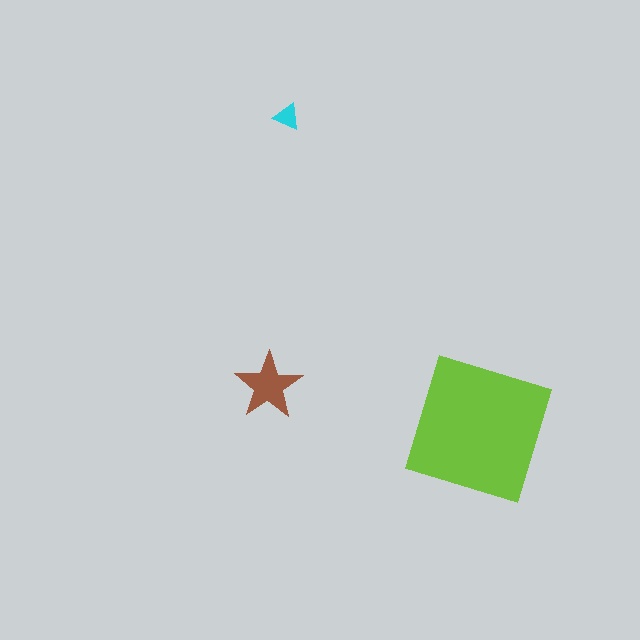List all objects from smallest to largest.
The cyan triangle, the brown star, the lime square.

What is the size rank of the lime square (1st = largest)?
1st.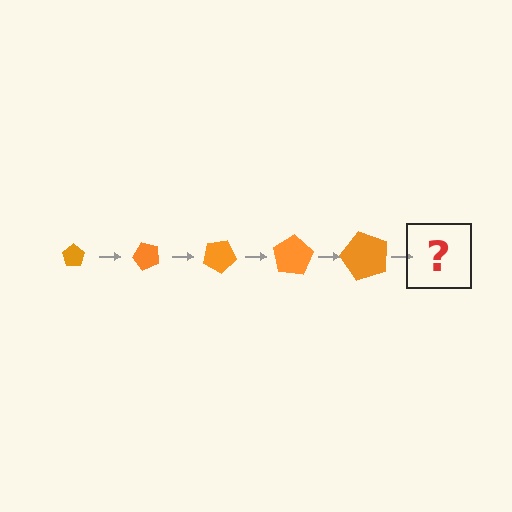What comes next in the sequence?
The next element should be a pentagon, larger than the previous one and rotated 250 degrees from the start.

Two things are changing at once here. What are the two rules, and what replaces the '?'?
The two rules are that the pentagon grows larger each step and it rotates 50 degrees each step. The '?' should be a pentagon, larger than the previous one and rotated 250 degrees from the start.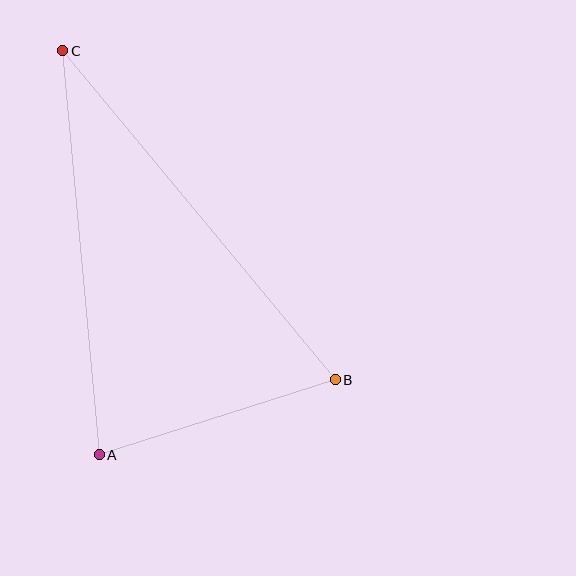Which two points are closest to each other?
Points A and B are closest to each other.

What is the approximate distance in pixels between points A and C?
The distance between A and C is approximately 406 pixels.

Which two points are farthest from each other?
Points B and C are farthest from each other.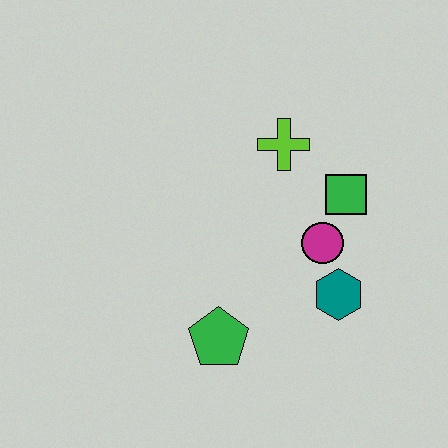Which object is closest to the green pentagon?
The teal hexagon is closest to the green pentagon.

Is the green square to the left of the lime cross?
No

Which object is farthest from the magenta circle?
The green pentagon is farthest from the magenta circle.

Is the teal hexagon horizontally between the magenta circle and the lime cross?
No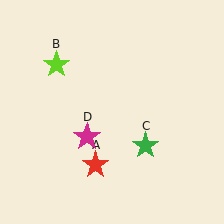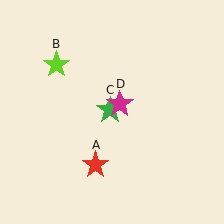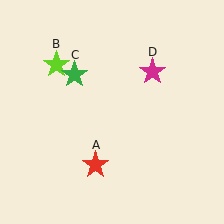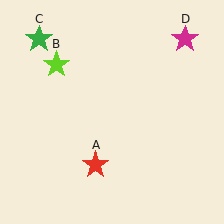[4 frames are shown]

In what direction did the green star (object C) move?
The green star (object C) moved up and to the left.